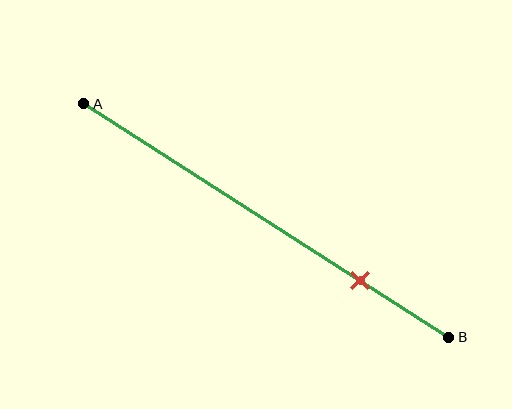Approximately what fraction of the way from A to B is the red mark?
The red mark is approximately 75% of the way from A to B.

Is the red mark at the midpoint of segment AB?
No, the mark is at about 75% from A, not at the 50% midpoint.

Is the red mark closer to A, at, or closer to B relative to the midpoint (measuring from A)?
The red mark is closer to point B than the midpoint of segment AB.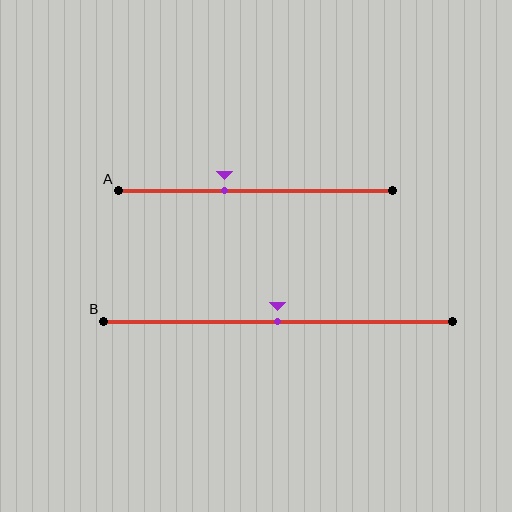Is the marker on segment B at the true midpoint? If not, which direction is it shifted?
Yes, the marker on segment B is at the true midpoint.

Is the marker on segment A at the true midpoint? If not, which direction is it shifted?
No, the marker on segment A is shifted to the left by about 11% of the segment length.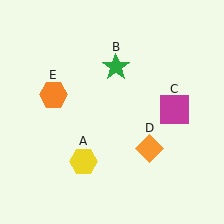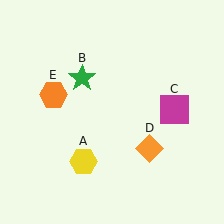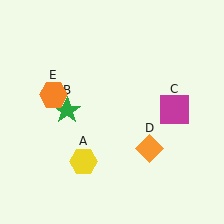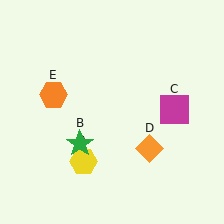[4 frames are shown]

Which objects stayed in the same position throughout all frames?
Yellow hexagon (object A) and magenta square (object C) and orange diamond (object D) and orange hexagon (object E) remained stationary.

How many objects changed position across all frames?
1 object changed position: green star (object B).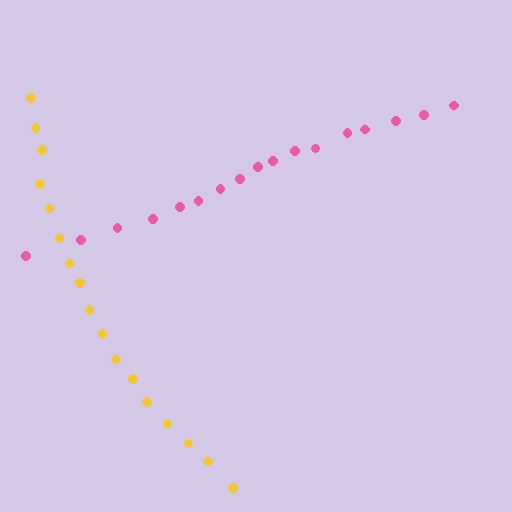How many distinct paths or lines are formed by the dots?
There are 2 distinct paths.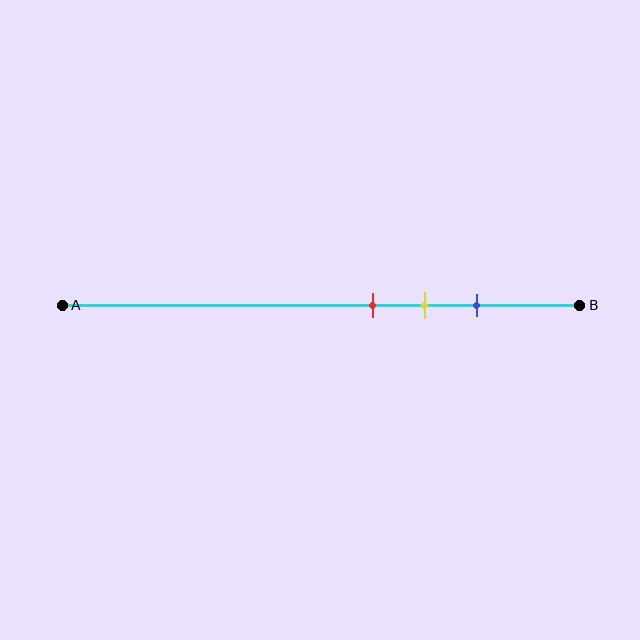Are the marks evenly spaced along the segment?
Yes, the marks are approximately evenly spaced.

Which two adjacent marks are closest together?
The red and yellow marks are the closest adjacent pair.